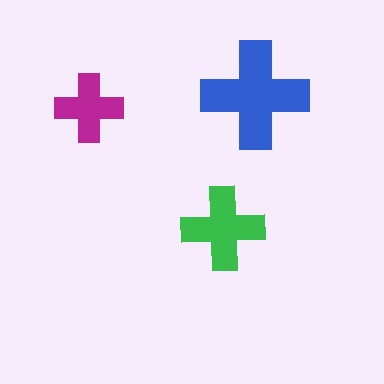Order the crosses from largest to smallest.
the blue one, the green one, the magenta one.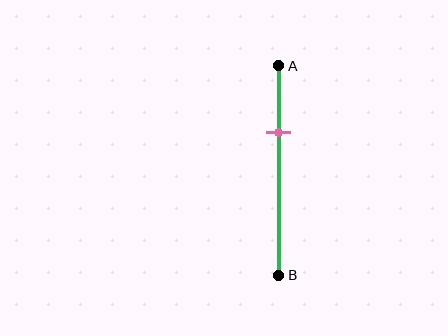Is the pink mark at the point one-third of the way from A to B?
Yes, the mark is approximately at the one-third point.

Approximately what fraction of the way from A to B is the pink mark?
The pink mark is approximately 30% of the way from A to B.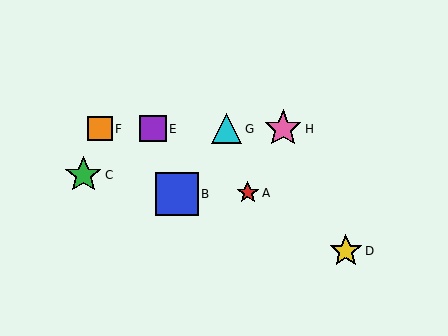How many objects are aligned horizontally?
4 objects (E, F, G, H) are aligned horizontally.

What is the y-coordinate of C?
Object C is at y≈175.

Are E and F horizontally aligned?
Yes, both are at y≈129.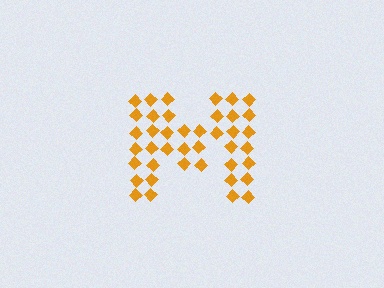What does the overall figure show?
The overall figure shows the letter M.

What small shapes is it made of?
It is made of small diamonds.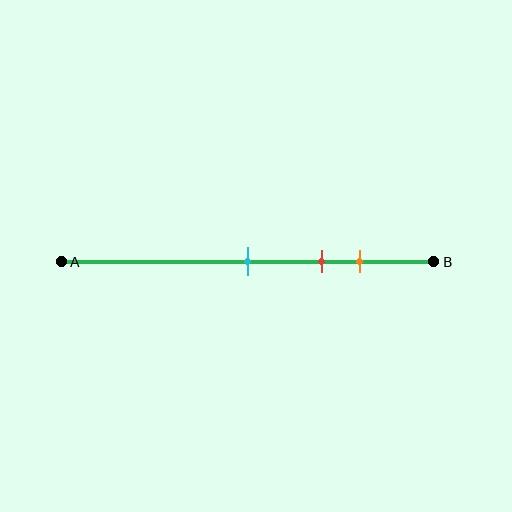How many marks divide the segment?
There are 3 marks dividing the segment.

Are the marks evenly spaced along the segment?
Yes, the marks are approximately evenly spaced.